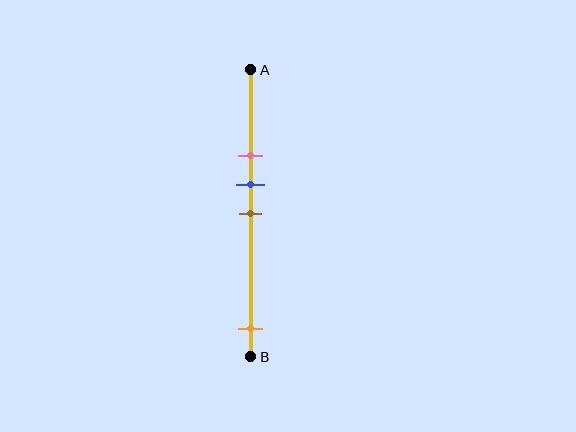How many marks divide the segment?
There are 4 marks dividing the segment.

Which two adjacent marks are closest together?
The blue and brown marks are the closest adjacent pair.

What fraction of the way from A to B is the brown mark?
The brown mark is approximately 50% (0.5) of the way from A to B.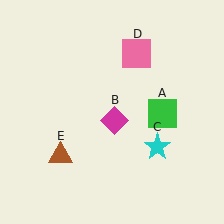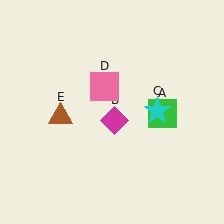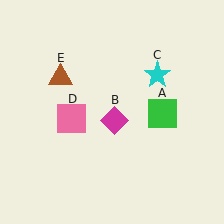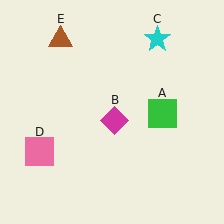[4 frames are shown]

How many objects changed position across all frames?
3 objects changed position: cyan star (object C), pink square (object D), brown triangle (object E).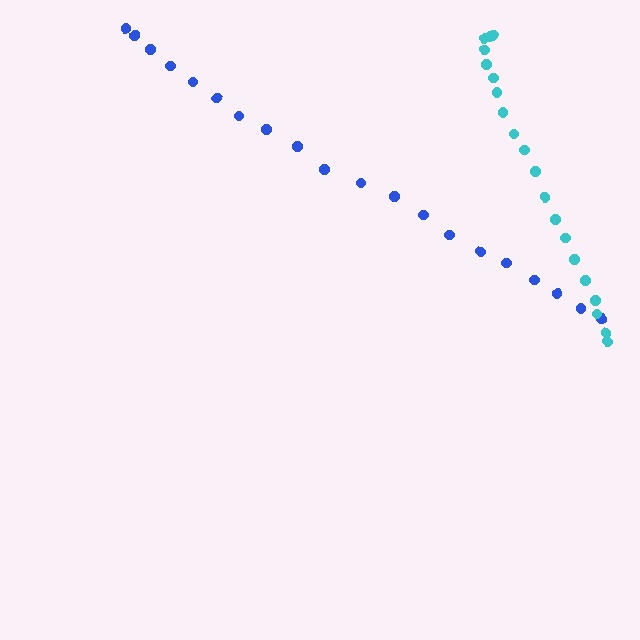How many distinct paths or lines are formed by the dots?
There are 2 distinct paths.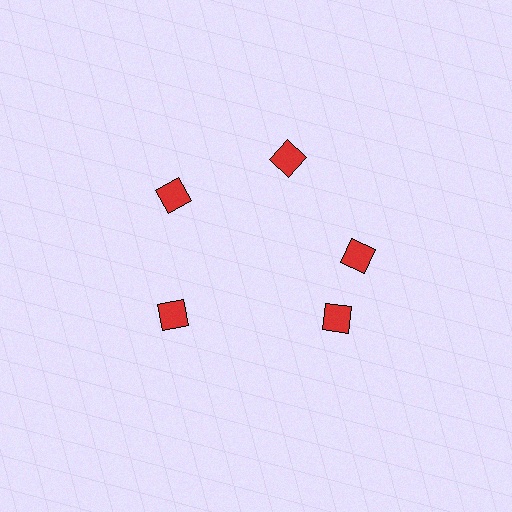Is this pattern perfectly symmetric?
No. The 5 red diamonds are arranged in a ring, but one element near the 5 o'clock position is rotated out of alignment along the ring, breaking the 5-fold rotational symmetry.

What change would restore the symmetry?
The symmetry would be restored by rotating it back into even spacing with its neighbors so that all 5 diamonds sit at equal angles and equal distance from the center.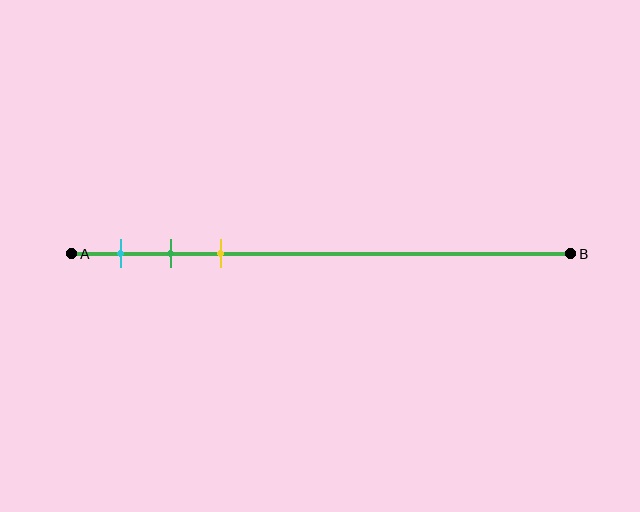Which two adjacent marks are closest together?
The green and yellow marks are the closest adjacent pair.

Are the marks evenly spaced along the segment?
Yes, the marks are approximately evenly spaced.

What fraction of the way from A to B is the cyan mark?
The cyan mark is approximately 10% (0.1) of the way from A to B.